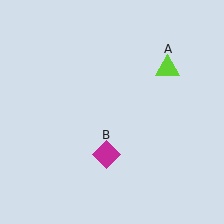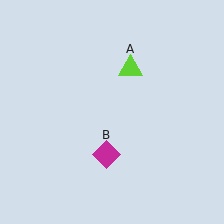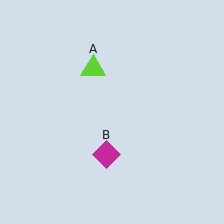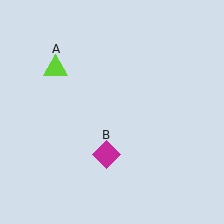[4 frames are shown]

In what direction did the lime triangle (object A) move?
The lime triangle (object A) moved left.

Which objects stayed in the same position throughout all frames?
Magenta diamond (object B) remained stationary.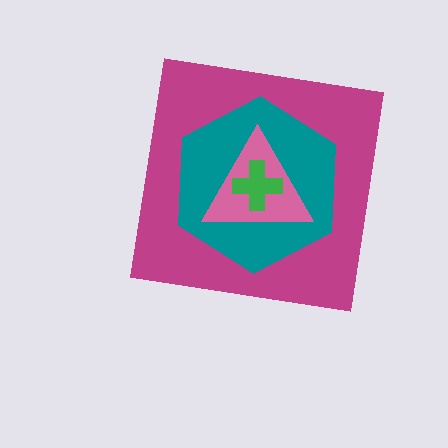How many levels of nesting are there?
4.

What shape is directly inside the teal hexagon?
The pink triangle.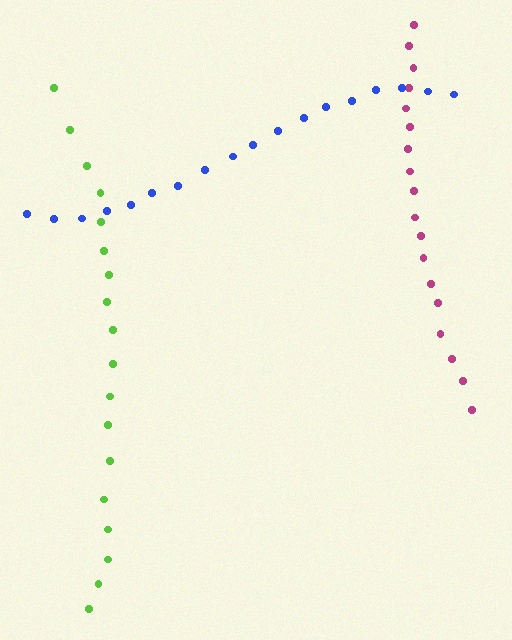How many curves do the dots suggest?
There are 3 distinct paths.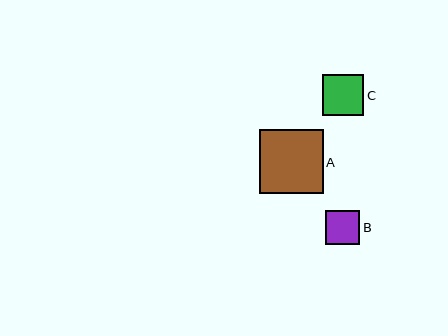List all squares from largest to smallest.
From largest to smallest: A, C, B.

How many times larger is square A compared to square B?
Square A is approximately 1.9 times the size of square B.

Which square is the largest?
Square A is the largest with a size of approximately 63 pixels.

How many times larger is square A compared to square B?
Square A is approximately 1.9 times the size of square B.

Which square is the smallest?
Square B is the smallest with a size of approximately 34 pixels.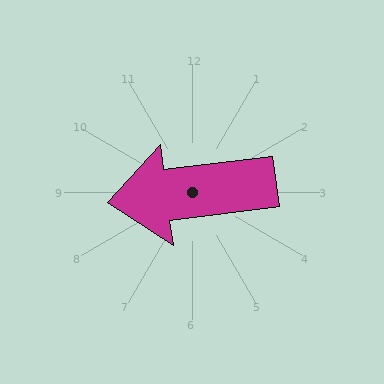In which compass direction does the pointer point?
West.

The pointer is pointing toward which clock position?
Roughly 9 o'clock.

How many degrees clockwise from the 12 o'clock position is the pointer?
Approximately 263 degrees.